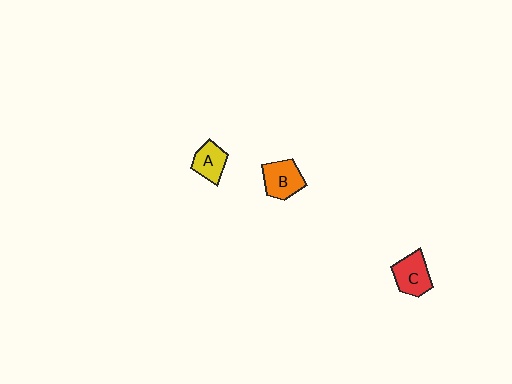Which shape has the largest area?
Shape B (orange).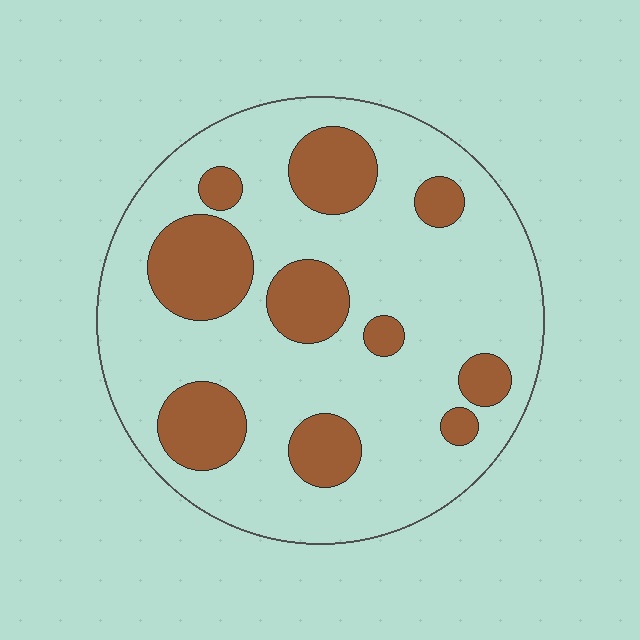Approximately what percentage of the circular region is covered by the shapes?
Approximately 25%.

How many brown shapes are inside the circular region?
10.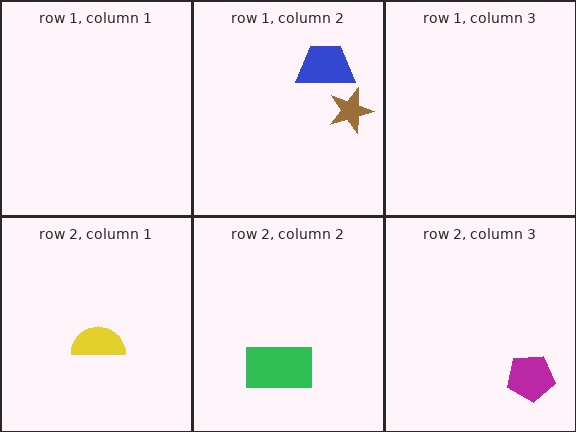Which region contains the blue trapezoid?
The row 1, column 2 region.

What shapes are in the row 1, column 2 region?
The blue trapezoid, the brown star.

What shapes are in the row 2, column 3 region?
The magenta pentagon.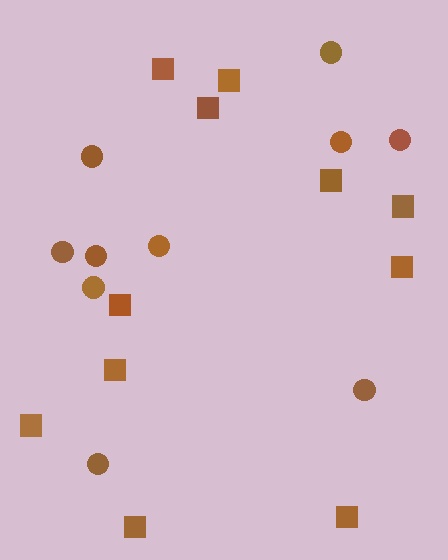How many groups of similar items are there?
There are 2 groups: one group of squares (11) and one group of circles (10).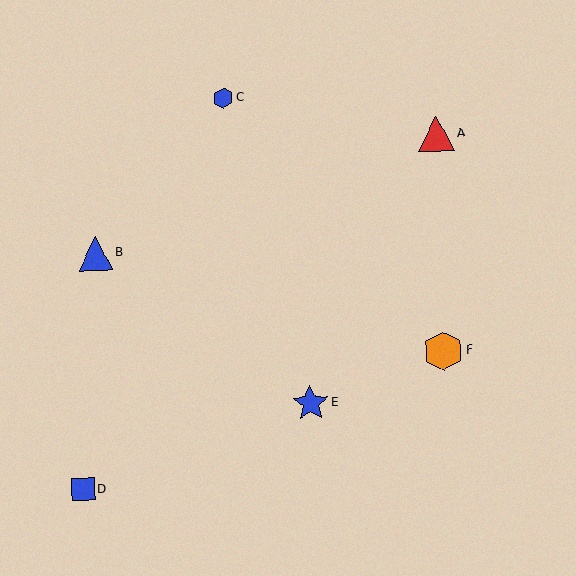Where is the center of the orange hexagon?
The center of the orange hexagon is at (443, 351).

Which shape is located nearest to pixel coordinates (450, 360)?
The orange hexagon (labeled F) at (443, 351) is nearest to that location.